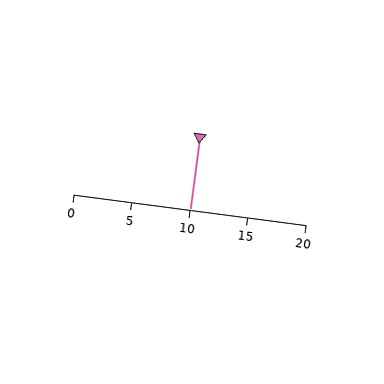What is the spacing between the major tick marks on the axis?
The major ticks are spaced 5 apart.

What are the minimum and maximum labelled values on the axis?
The axis runs from 0 to 20.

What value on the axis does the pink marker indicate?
The marker indicates approximately 10.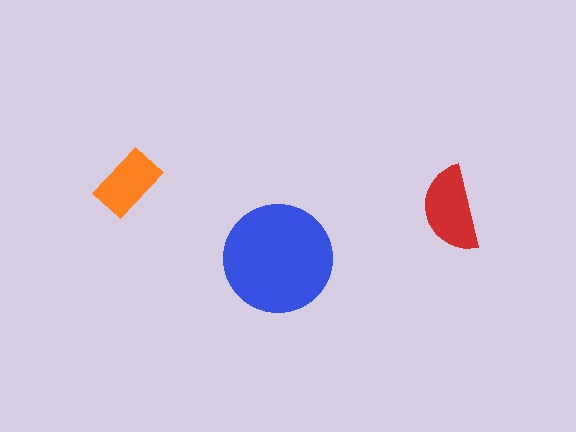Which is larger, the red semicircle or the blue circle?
The blue circle.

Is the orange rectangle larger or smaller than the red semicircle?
Smaller.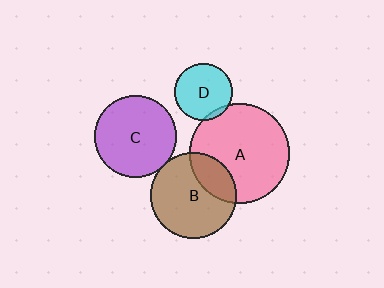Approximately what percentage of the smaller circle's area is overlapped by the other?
Approximately 25%.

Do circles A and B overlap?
Yes.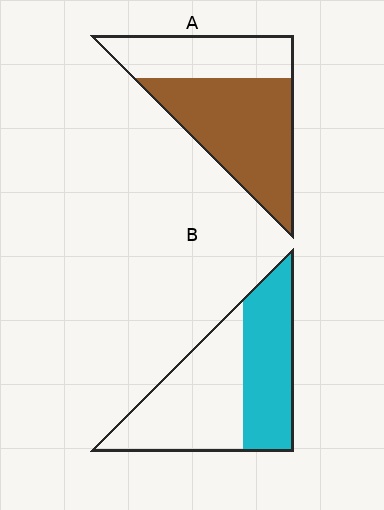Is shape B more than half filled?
No.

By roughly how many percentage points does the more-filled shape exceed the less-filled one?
By roughly 20 percentage points (A over B).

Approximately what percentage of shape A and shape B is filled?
A is approximately 60% and B is approximately 45%.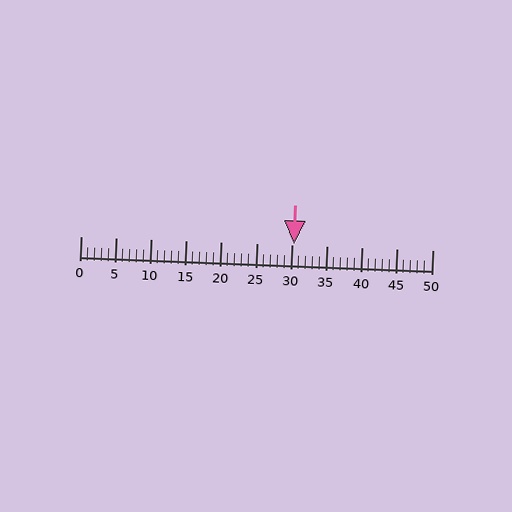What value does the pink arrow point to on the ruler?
The pink arrow points to approximately 30.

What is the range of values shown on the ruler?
The ruler shows values from 0 to 50.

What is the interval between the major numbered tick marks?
The major tick marks are spaced 5 units apart.